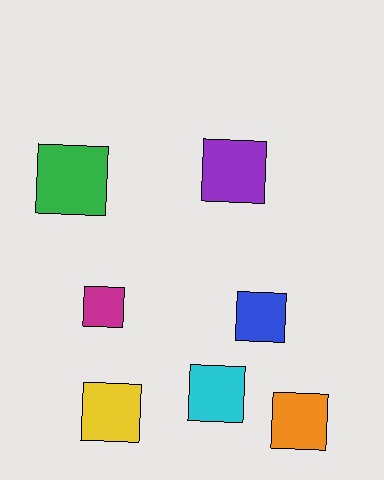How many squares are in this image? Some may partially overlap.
There are 7 squares.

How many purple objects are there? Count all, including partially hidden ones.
There is 1 purple object.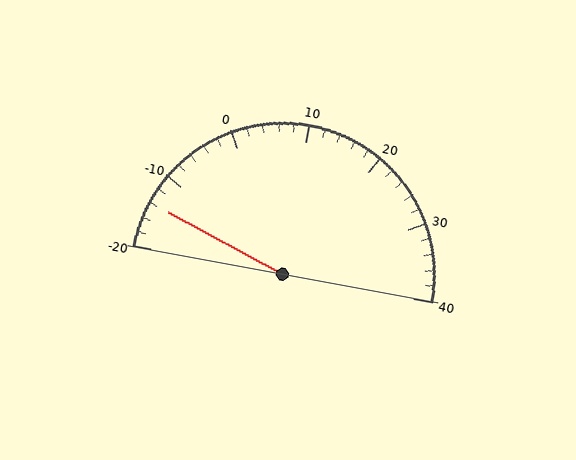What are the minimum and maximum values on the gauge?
The gauge ranges from -20 to 40.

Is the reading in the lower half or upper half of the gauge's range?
The reading is in the lower half of the range (-20 to 40).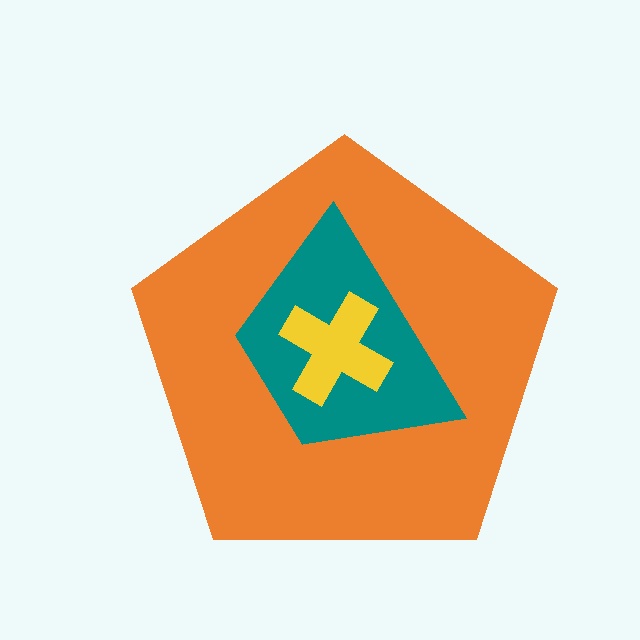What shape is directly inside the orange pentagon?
The teal trapezoid.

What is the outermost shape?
The orange pentagon.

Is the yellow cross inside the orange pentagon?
Yes.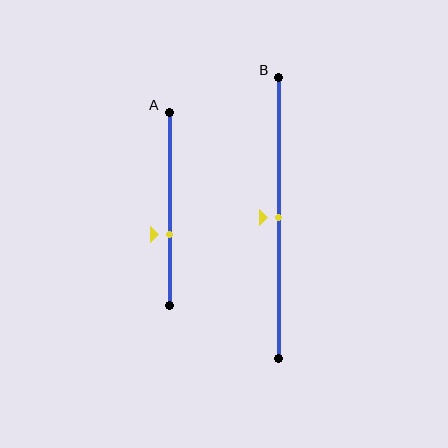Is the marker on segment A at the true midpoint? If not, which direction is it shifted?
No, the marker on segment A is shifted downward by about 13% of the segment length.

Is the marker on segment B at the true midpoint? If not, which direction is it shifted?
Yes, the marker on segment B is at the true midpoint.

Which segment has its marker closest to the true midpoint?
Segment B has its marker closest to the true midpoint.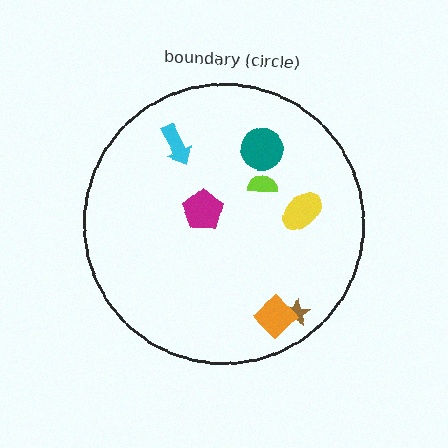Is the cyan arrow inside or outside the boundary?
Inside.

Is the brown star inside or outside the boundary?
Inside.